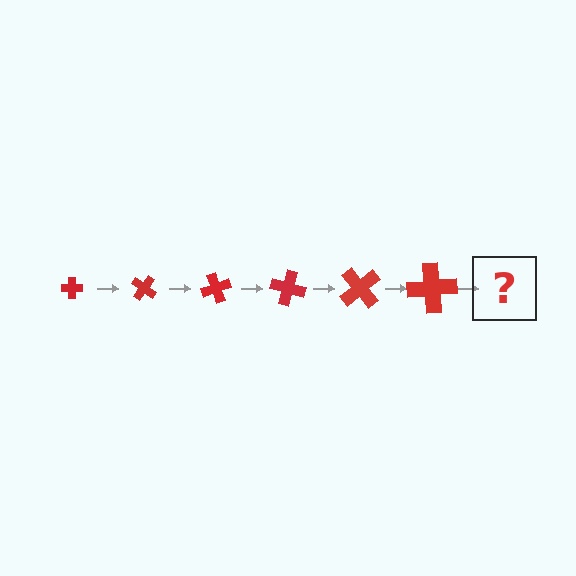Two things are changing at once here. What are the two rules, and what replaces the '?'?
The two rules are that the cross grows larger each step and it rotates 35 degrees each step. The '?' should be a cross, larger than the previous one and rotated 210 degrees from the start.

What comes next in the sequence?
The next element should be a cross, larger than the previous one and rotated 210 degrees from the start.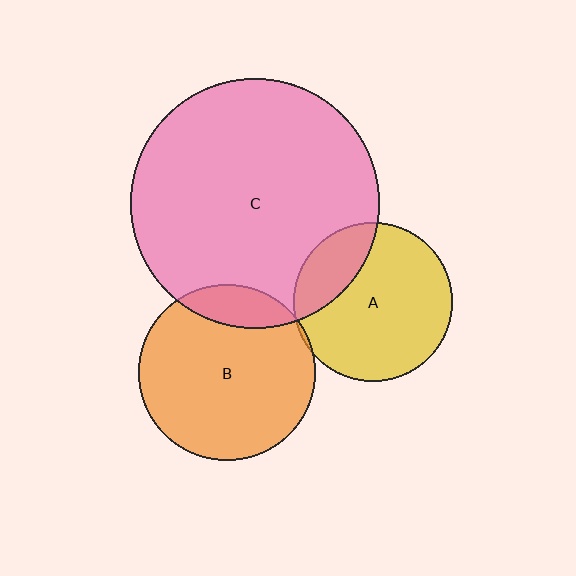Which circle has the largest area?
Circle C (pink).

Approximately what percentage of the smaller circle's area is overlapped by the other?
Approximately 5%.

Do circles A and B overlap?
Yes.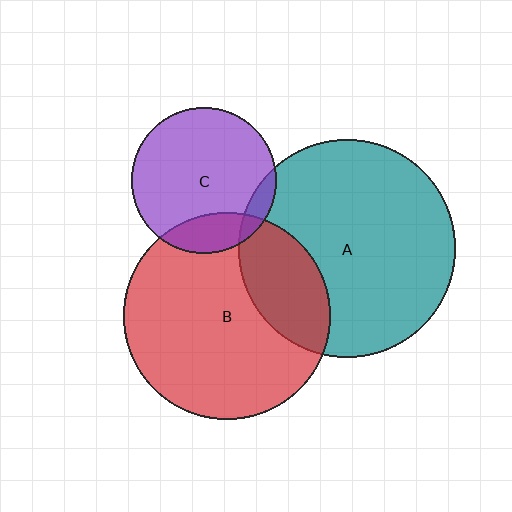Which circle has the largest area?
Circle A (teal).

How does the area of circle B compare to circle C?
Approximately 2.0 times.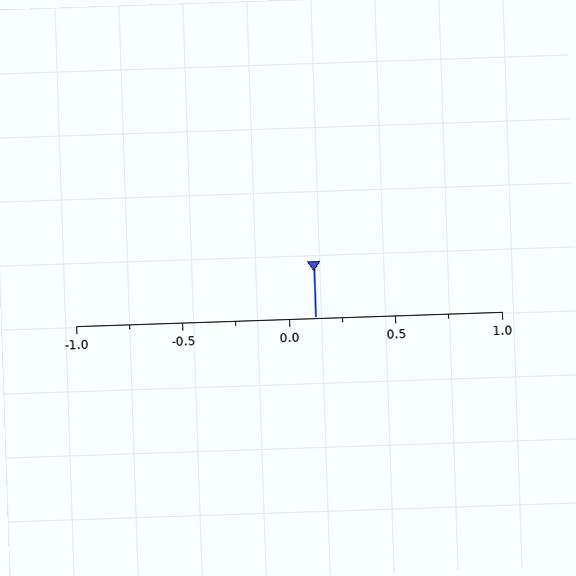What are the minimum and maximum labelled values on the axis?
The axis runs from -1.0 to 1.0.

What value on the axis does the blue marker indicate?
The marker indicates approximately 0.12.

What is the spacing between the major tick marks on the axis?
The major ticks are spaced 0.5 apart.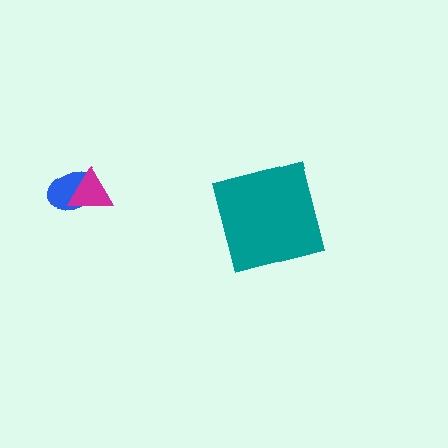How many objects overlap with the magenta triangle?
1 object overlaps with the magenta triangle.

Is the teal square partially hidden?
No, no other shape covers it.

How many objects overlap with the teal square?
0 objects overlap with the teal square.